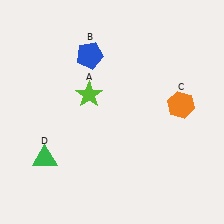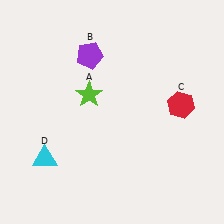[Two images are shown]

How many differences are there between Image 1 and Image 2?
There are 3 differences between the two images.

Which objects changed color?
B changed from blue to purple. C changed from orange to red. D changed from green to cyan.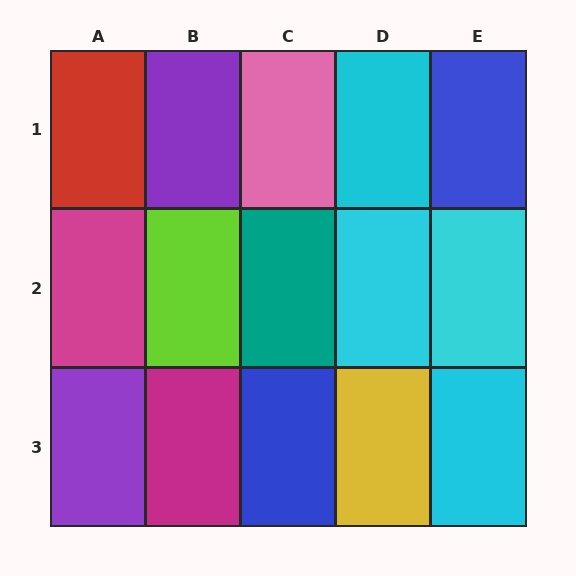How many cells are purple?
2 cells are purple.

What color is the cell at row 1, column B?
Purple.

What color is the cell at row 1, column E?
Blue.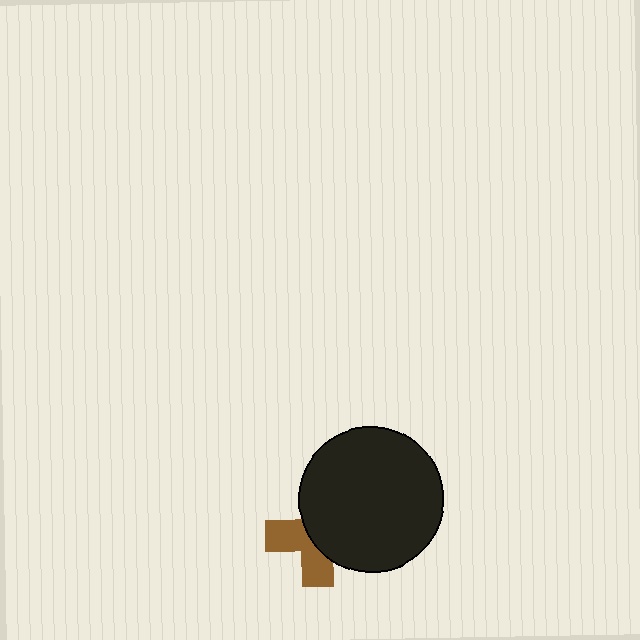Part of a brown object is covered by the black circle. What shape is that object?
It is a cross.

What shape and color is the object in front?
The object in front is a black circle.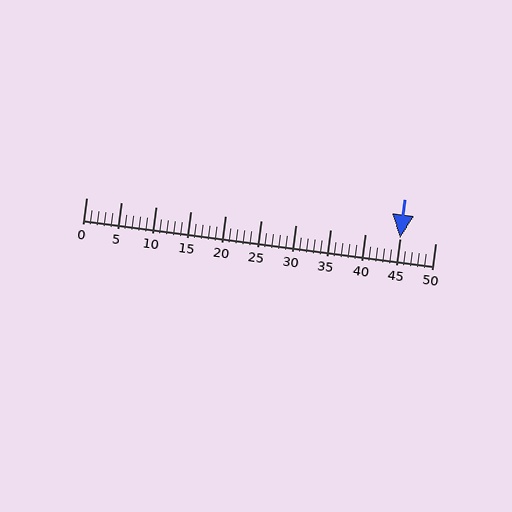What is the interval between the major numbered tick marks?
The major tick marks are spaced 5 units apart.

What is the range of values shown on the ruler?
The ruler shows values from 0 to 50.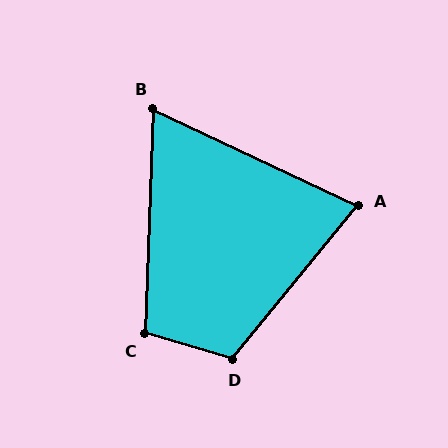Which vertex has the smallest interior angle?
B, at approximately 67 degrees.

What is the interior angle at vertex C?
Approximately 104 degrees (obtuse).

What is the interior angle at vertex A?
Approximately 76 degrees (acute).